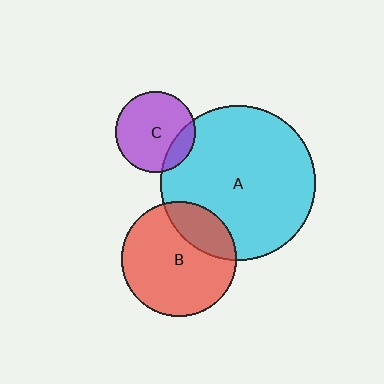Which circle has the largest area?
Circle A (cyan).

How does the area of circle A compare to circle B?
Approximately 1.8 times.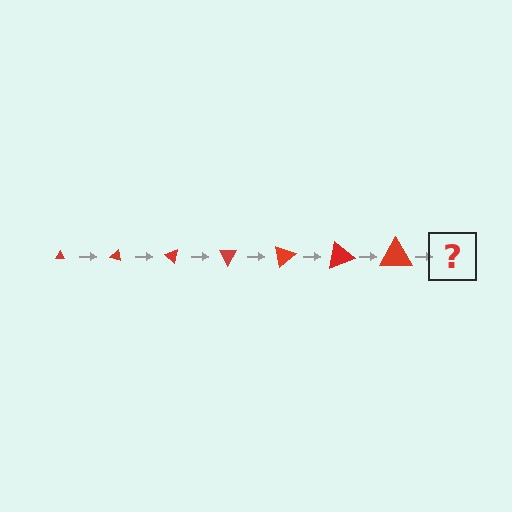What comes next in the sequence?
The next element should be a triangle, larger than the previous one and rotated 140 degrees from the start.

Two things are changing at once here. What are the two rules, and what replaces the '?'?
The two rules are that the triangle grows larger each step and it rotates 20 degrees each step. The '?' should be a triangle, larger than the previous one and rotated 140 degrees from the start.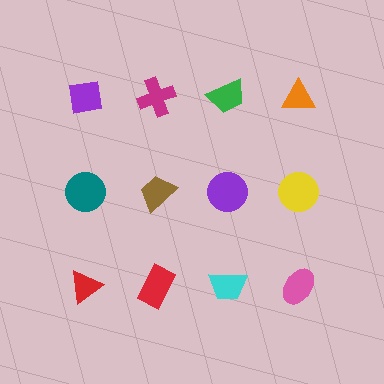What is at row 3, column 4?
A pink ellipse.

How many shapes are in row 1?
4 shapes.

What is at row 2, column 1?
A teal circle.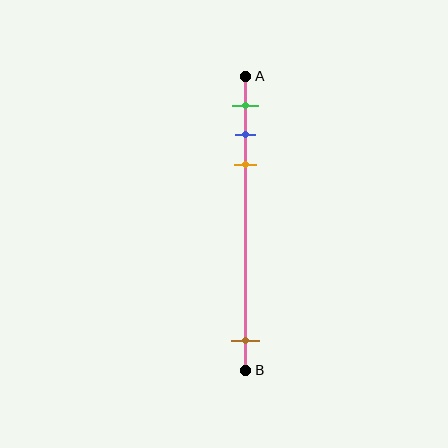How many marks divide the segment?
There are 4 marks dividing the segment.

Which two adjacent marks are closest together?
The blue and orange marks are the closest adjacent pair.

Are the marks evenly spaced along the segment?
No, the marks are not evenly spaced.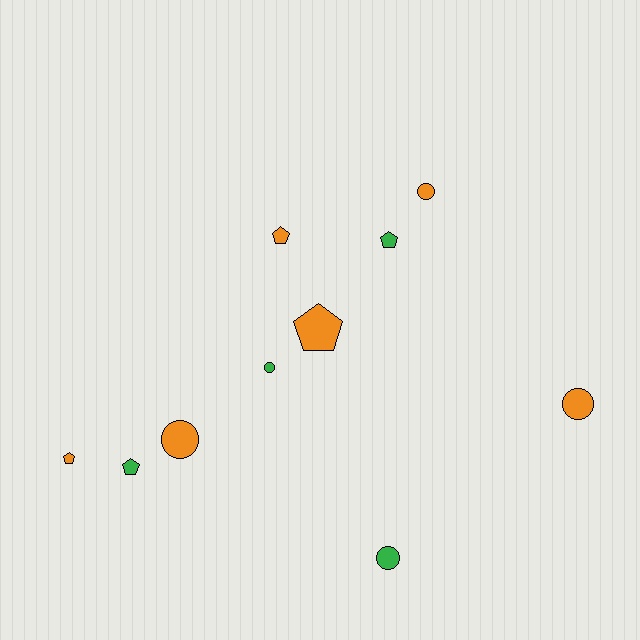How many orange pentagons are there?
There are 3 orange pentagons.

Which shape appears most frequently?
Pentagon, with 5 objects.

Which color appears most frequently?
Orange, with 6 objects.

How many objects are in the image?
There are 10 objects.